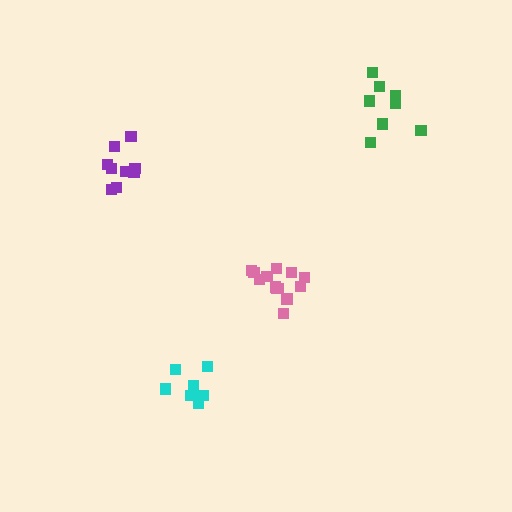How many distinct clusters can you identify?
There are 4 distinct clusters.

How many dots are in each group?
Group 1: 13 dots, Group 2: 9 dots, Group 3: 8 dots, Group 4: 7 dots (37 total).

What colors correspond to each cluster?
The clusters are colored: pink, purple, green, cyan.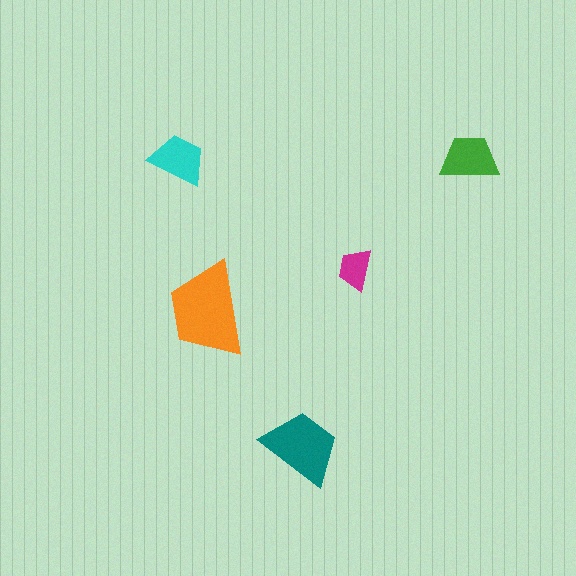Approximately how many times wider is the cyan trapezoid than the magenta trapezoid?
About 1.5 times wider.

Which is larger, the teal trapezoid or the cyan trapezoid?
The teal one.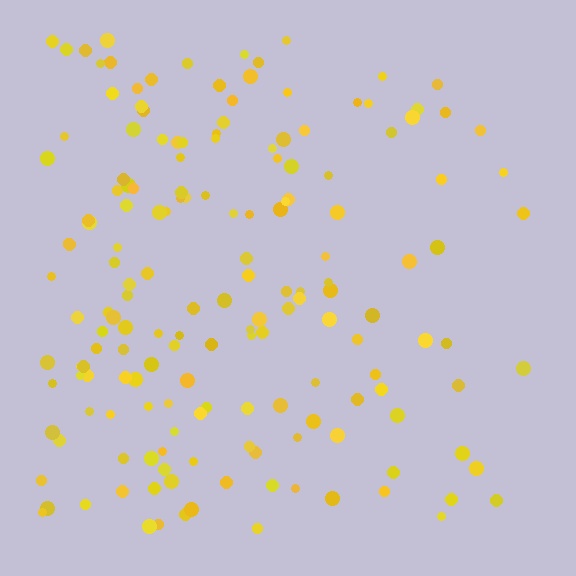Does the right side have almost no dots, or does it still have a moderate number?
Still a moderate number, just noticeably fewer than the left.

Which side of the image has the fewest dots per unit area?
The right.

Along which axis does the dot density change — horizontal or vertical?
Horizontal.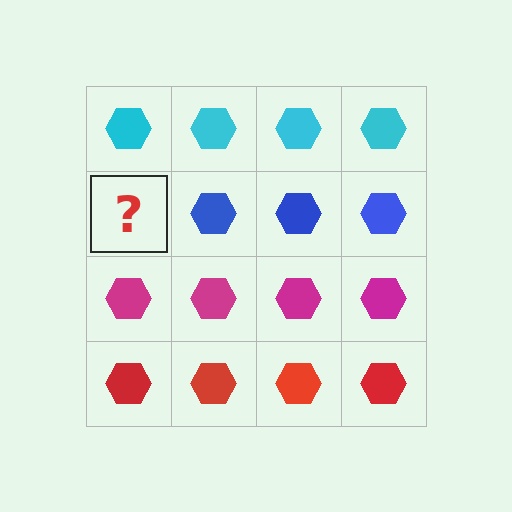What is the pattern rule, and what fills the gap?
The rule is that each row has a consistent color. The gap should be filled with a blue hexagon.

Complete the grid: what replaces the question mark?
The question mark should be replaced with a blue hexagon.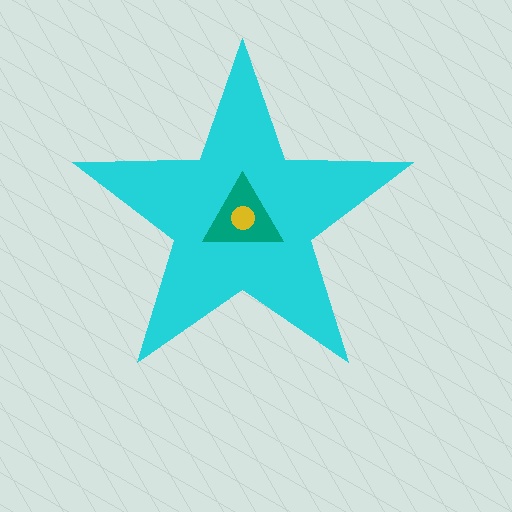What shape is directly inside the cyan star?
The teal triangle.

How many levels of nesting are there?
3.